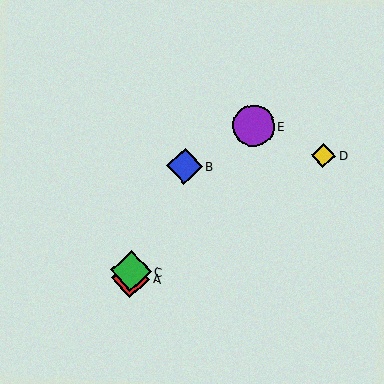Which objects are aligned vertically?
Objects A, C are aligned vertically.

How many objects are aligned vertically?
2 objects (A, C) are aligned vertically.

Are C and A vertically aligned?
Yes, both are at x≈131.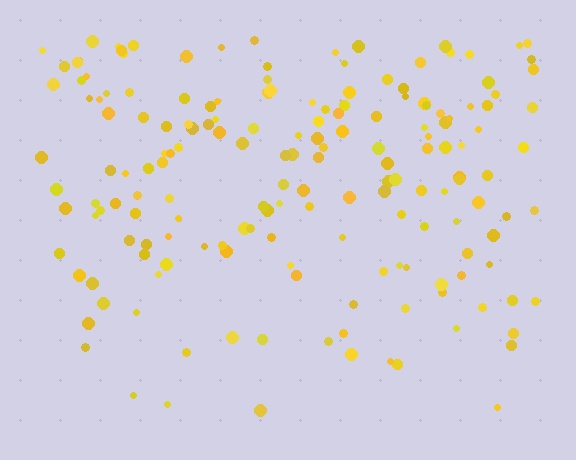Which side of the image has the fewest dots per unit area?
The bottom.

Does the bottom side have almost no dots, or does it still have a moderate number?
Still a moderate number, just noticeably fewer than the top.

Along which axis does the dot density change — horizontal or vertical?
Vertical.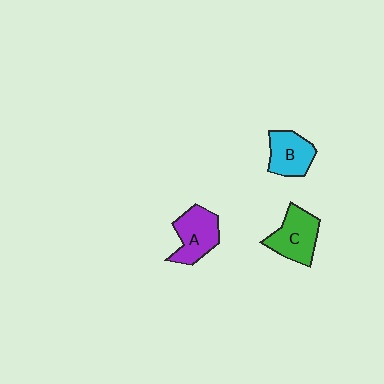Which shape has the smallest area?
Shape B (cyan).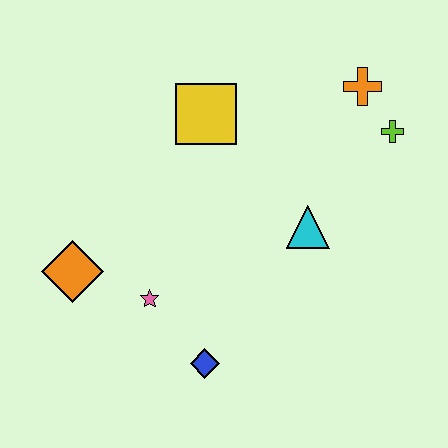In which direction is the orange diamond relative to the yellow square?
The orange diamond is below the yellow square.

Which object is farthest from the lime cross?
The orange diamond is farthest from the lime cross.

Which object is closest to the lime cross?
The orange cross is closest to the lime cross.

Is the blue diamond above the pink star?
No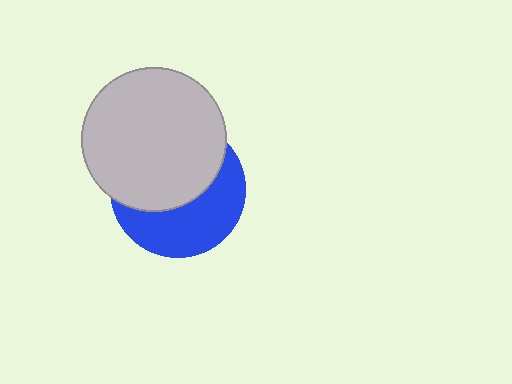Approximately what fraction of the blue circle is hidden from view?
Roughly 55% of the blue circle is hidden behind the light gray circle.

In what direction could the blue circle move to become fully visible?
The blue circle could move down. That would shift it out from behind the light gray circle entirely.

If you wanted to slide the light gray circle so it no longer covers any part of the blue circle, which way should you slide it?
Slide it up — that is the most direct way to separate the two shapes.